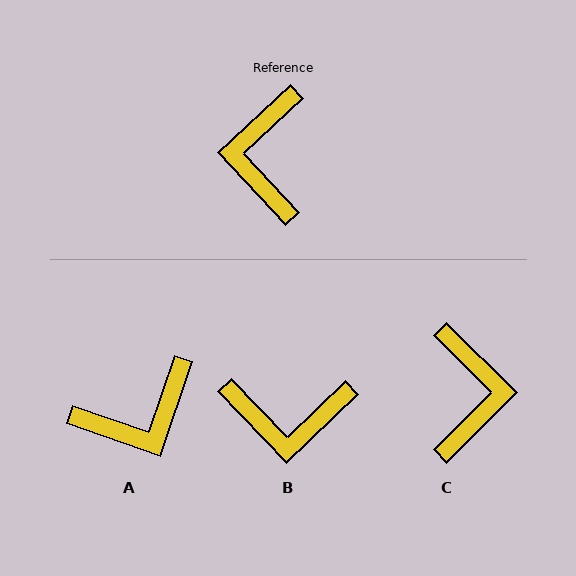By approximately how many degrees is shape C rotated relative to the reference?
Approximately 178 degrees clockwise.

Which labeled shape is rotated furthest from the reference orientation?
C, about 178 degrees away.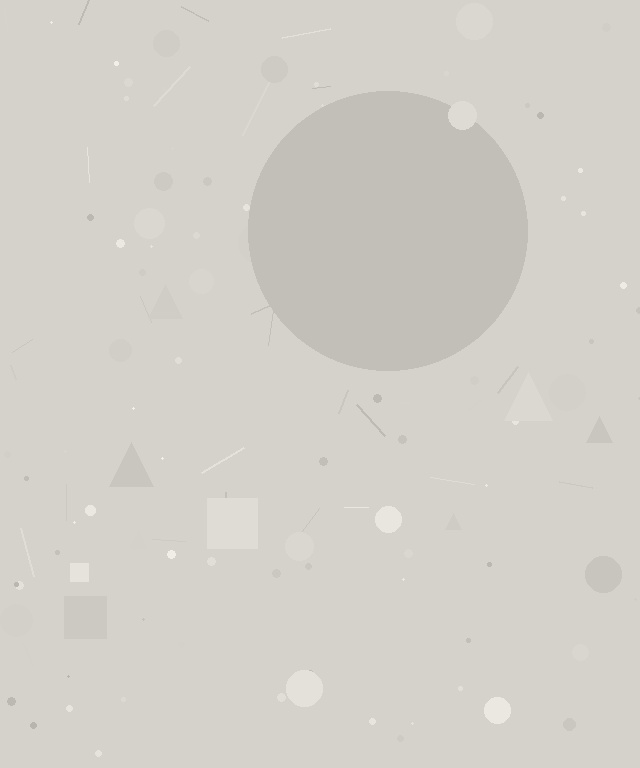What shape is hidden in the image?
A circle is hidden in the image.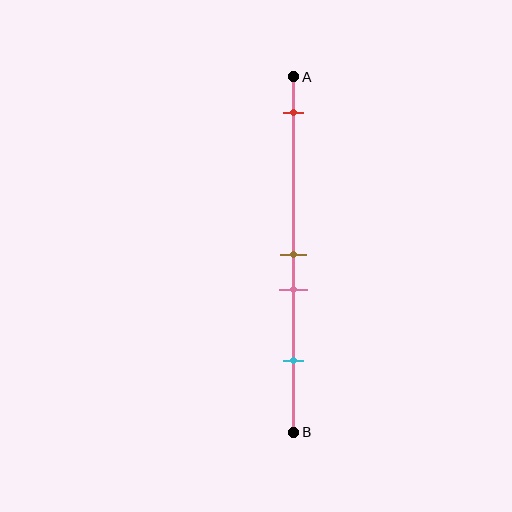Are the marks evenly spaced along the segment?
No, the marks are not evenly spaced.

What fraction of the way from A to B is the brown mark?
The brown mark is approximately 50% (0.5) of the way from A to B.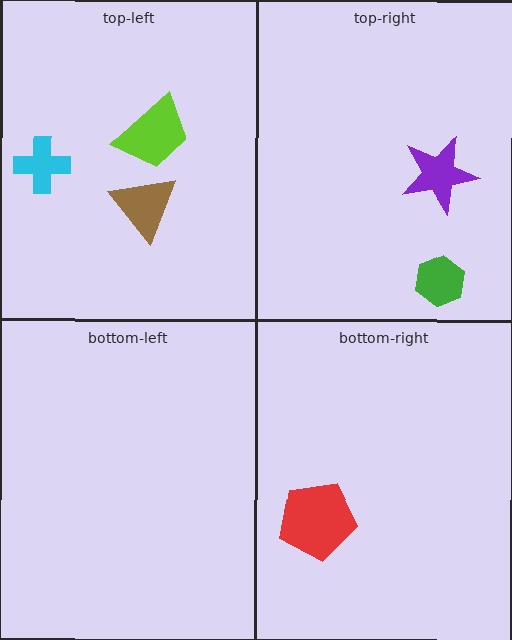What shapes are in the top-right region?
The green hexagon, the purple star.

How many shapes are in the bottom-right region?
1.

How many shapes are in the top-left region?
3.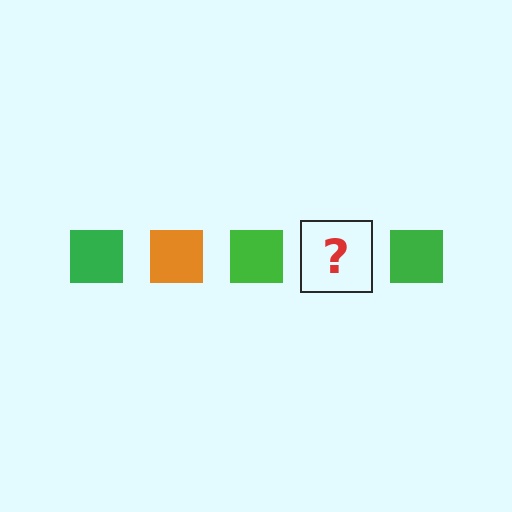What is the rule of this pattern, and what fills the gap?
The rule is that the pattern cycles through green, orange squares. The gap should be filled with an orange square.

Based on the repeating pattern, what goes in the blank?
The blank should be an orange square.